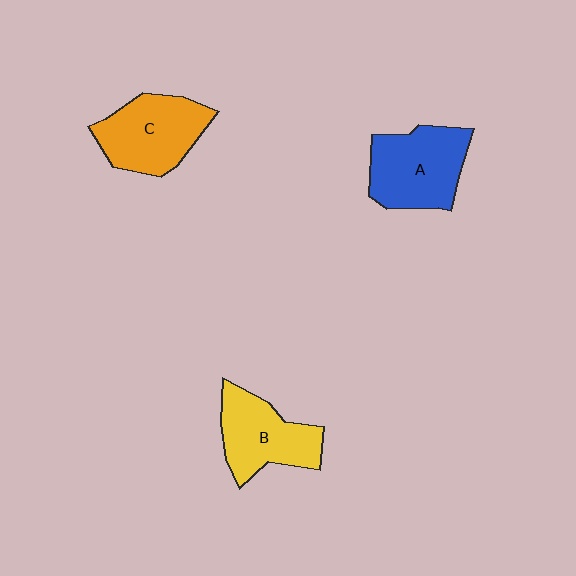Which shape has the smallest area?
Shape B (yellow).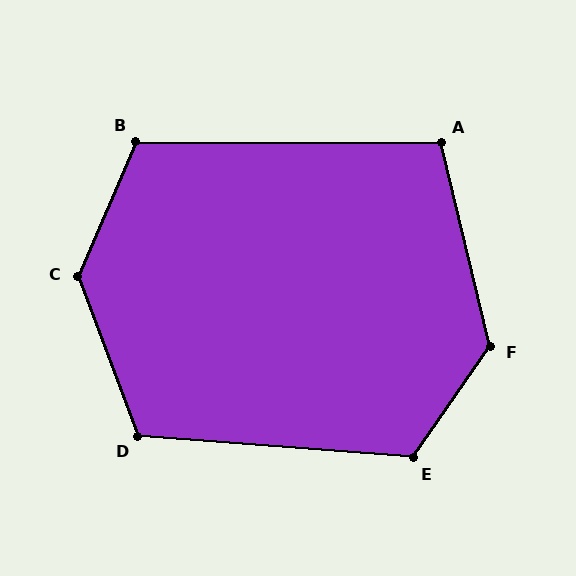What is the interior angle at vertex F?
Approximately 132 degrees (obtuse).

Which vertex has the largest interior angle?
C, at approximately 136 degrees.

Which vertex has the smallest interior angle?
A, at approximately 104 degrees.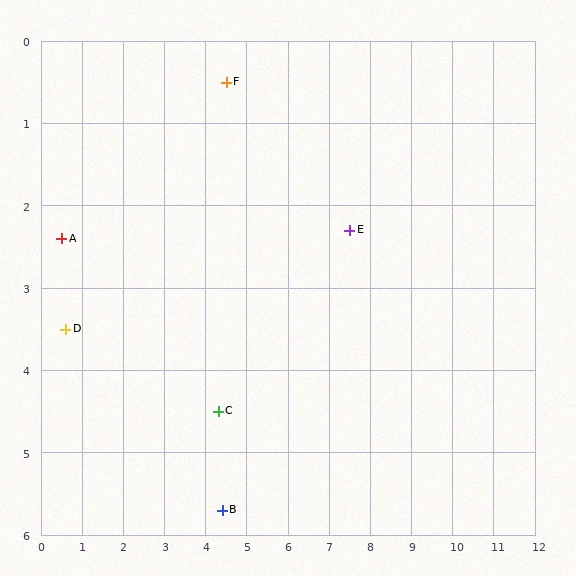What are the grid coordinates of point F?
Point F is at approximately (4.5, 0.5).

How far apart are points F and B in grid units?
Points F and B are about 5.2 grid units apart.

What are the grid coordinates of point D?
Point D is at approximately (0.6, 3.5).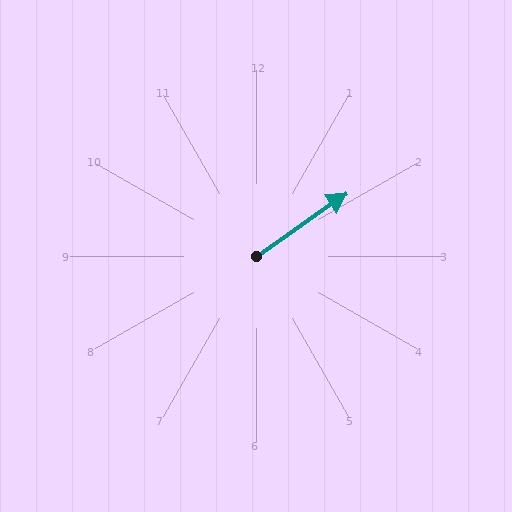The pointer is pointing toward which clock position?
Roughly 2 o'clock.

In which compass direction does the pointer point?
Northeast.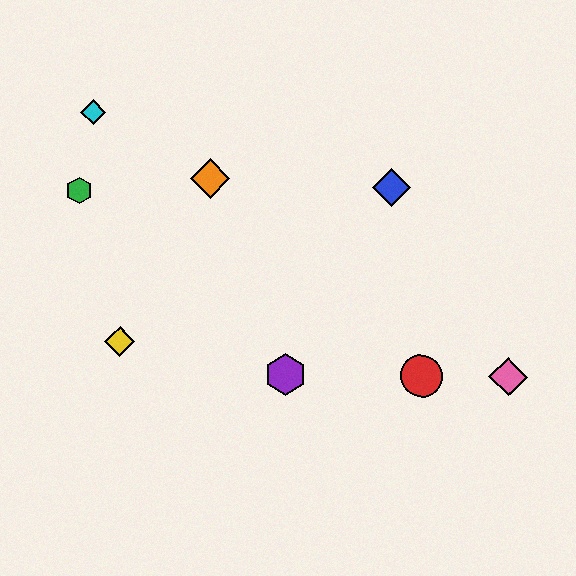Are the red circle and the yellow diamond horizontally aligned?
No, the red circle is at y≈376 and the yellow diamond is at y≈341.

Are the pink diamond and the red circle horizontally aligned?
Yes, both are at y≈377.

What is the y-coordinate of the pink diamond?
The pink diamond is at y≈377.